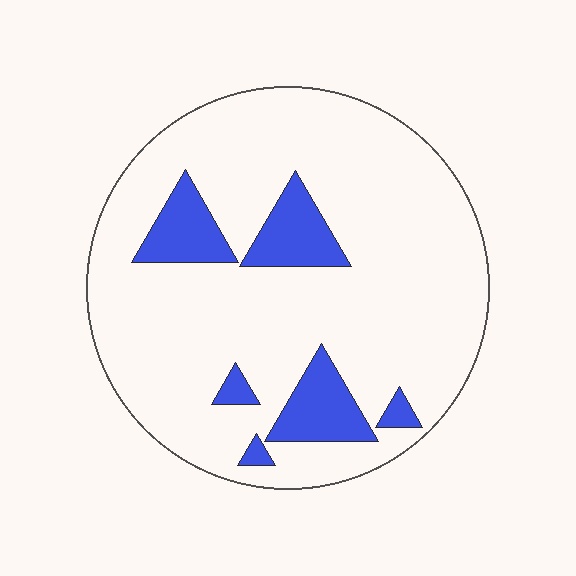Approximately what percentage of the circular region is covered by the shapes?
Approximately 15%.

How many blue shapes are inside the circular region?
6.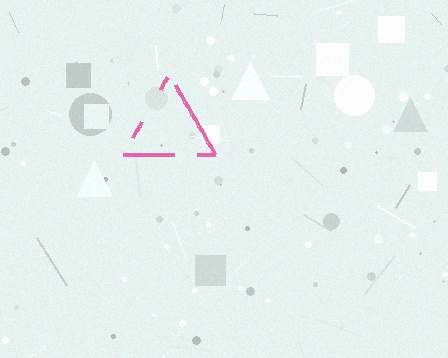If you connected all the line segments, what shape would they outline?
They would outline a triangle.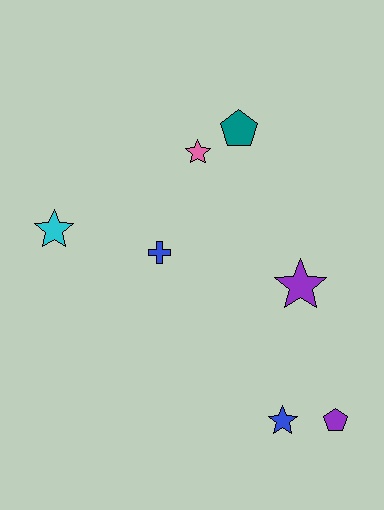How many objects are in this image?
There are 7 objects.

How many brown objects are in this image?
There are no brown objects.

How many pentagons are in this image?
There are 2 pentagons.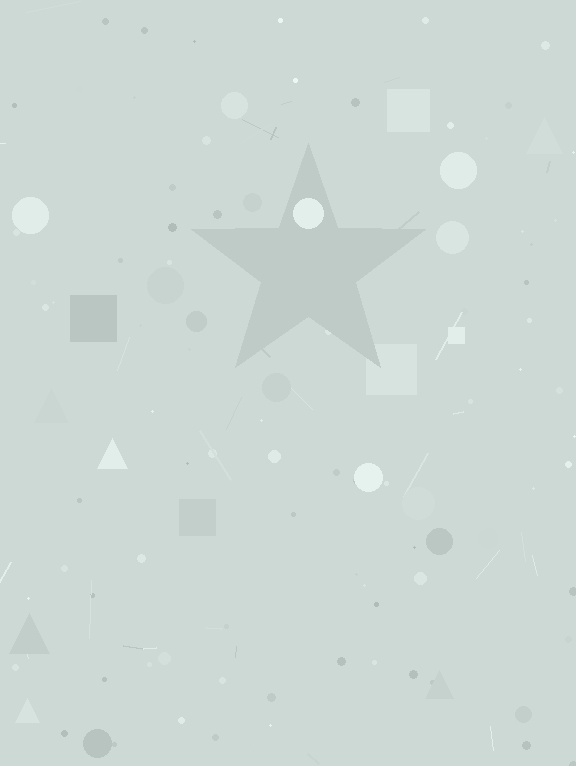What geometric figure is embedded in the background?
A star is embedded in the background.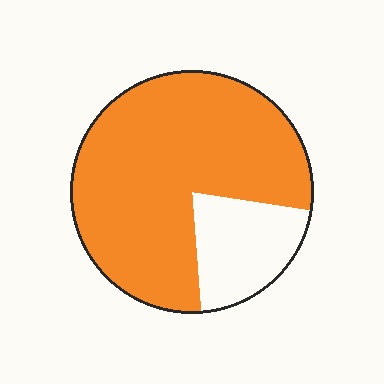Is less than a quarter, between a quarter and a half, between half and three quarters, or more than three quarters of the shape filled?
More than three quarters.